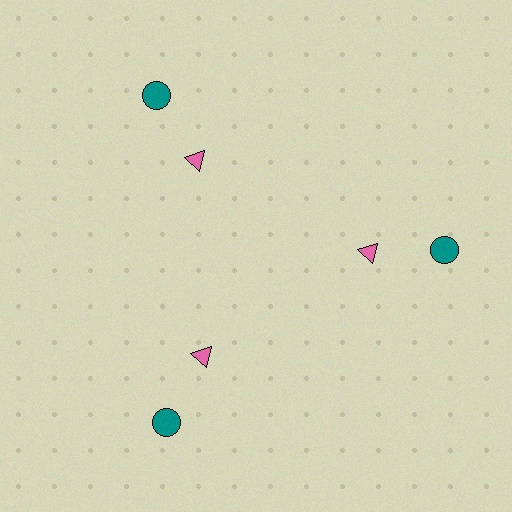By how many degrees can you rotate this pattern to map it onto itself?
The pattern maps onto itself every 120 degrees of rotation.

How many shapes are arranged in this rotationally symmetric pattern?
There are 6 shapes, arranged in 3 groups of 2.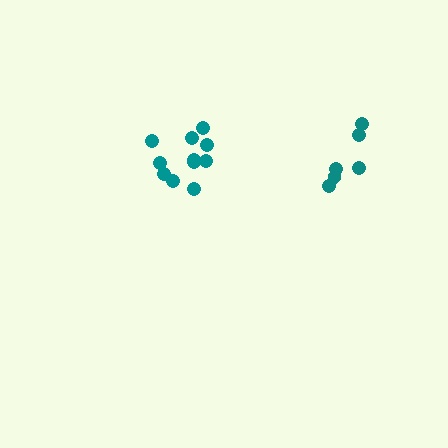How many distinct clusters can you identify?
There are 2 distinct clusters.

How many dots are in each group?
Group 1: 11 dots, Group 2: 6 dots (17 total).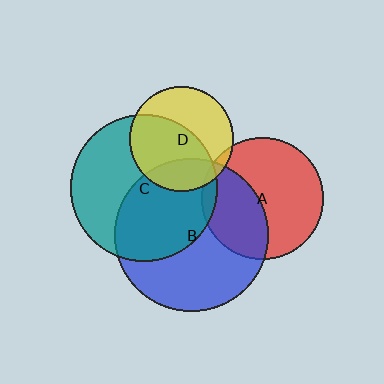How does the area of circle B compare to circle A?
Approximately 1.6 times.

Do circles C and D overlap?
Yes.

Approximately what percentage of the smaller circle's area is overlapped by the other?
Approximately 55%.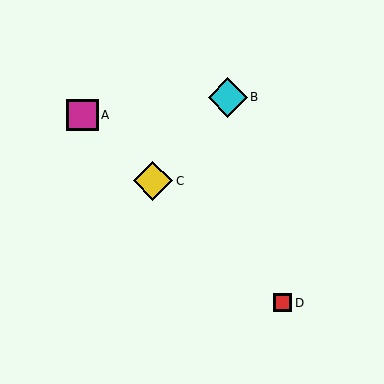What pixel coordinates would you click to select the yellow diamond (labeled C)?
Click at (153, 181) to select the yellow diamond C.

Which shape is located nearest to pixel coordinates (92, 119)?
The magenta square (labeled A) at (82, 115) is nearest to that location.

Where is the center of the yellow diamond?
The center of the yellow diamond is at (153, 181).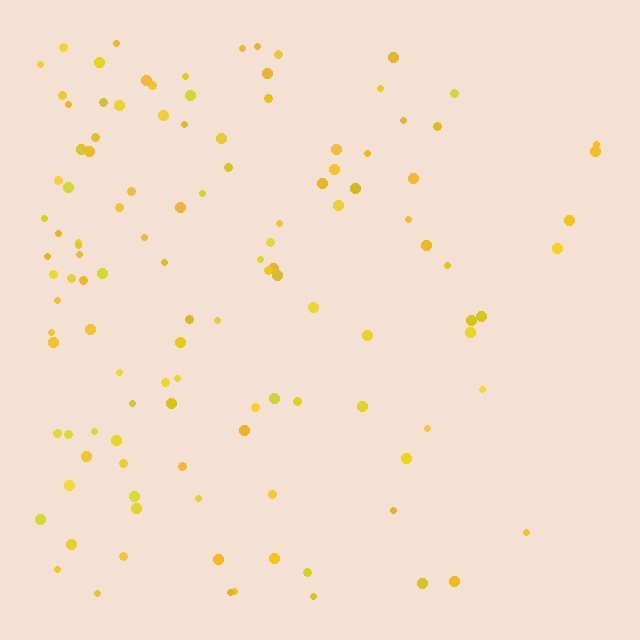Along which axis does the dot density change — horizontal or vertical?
Horizontal.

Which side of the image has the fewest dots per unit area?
The right.